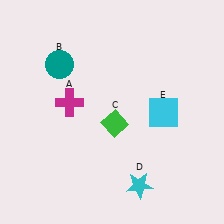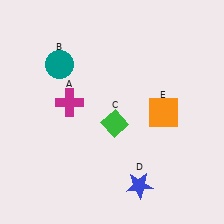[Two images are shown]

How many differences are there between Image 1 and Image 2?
There are 2 differences between the two images.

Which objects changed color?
D changed from cyan to blue. E changed from cyan to orange.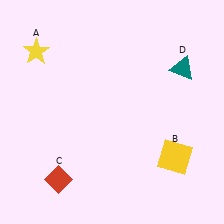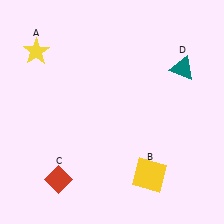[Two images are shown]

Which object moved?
The yellow square (B) moved left.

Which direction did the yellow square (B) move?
The yellow square (B) moved left.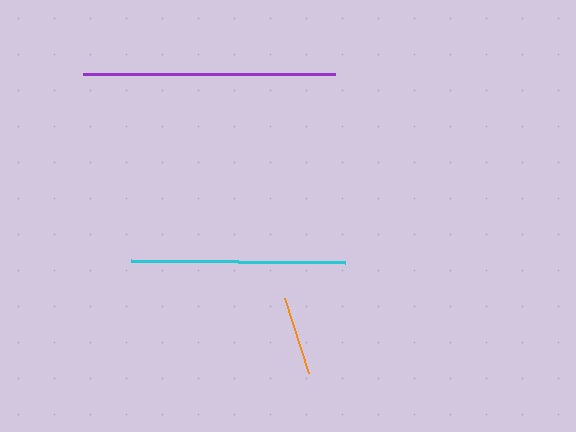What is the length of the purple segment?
The purple segment is approximately 252 pixels long.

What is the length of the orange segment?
The orange segment is approximately 79 pixels long.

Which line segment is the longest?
The purple line is the longest at approximately 252 pixels.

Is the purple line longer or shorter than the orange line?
The purple line is longer than the orange line.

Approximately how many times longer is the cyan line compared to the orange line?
The cyan line is approximately 2.7 times the length of the orange line.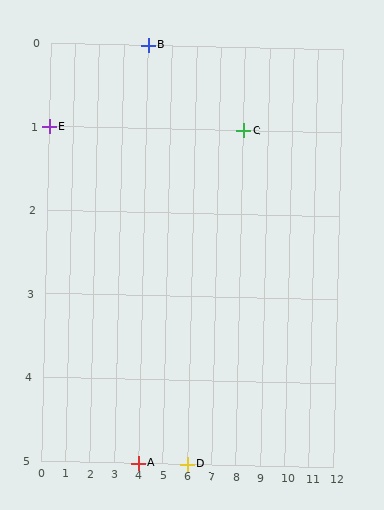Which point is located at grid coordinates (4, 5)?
Point A is at (4, 5).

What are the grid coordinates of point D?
Point D is at grid coordinates (6, 5).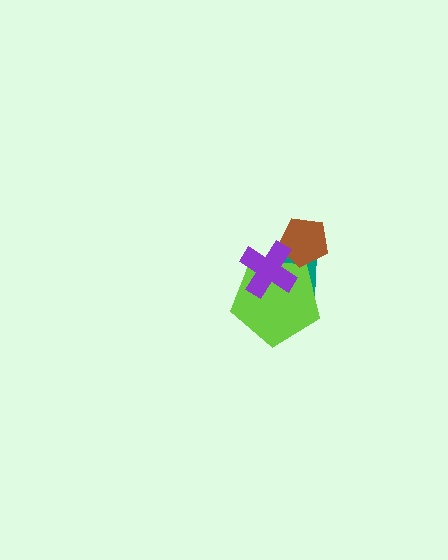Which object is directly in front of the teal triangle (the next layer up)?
The lime pentagon is directly in front of the teal triangle.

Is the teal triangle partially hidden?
Yes, it is partially covered by another shape.